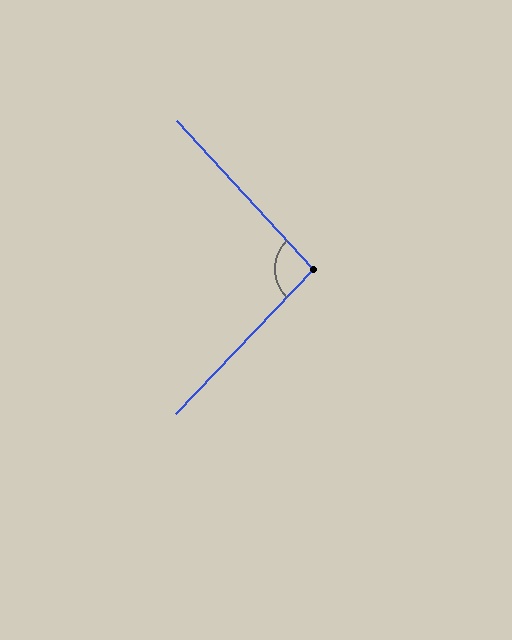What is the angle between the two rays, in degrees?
Approximately 94 degrees.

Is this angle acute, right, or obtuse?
It is approximately a right angle.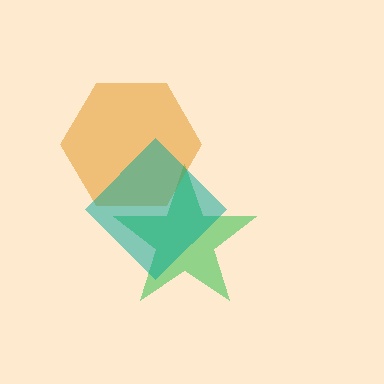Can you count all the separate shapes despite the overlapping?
Yes, there are 3 separate shapes.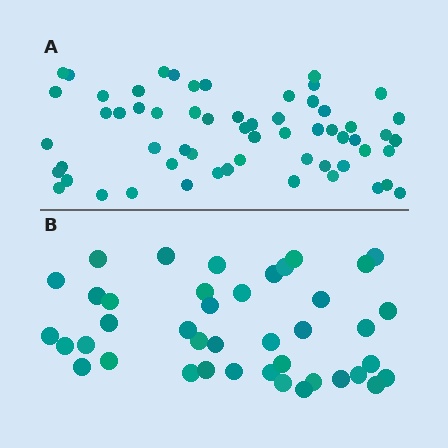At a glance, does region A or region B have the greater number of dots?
Region A (the top region) has more dots.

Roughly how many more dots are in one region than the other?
Region A has approximately 20 more dots than region B.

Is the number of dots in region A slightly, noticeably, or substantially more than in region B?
Region A has substantially more. The ratio is roughly 1.5 to 1.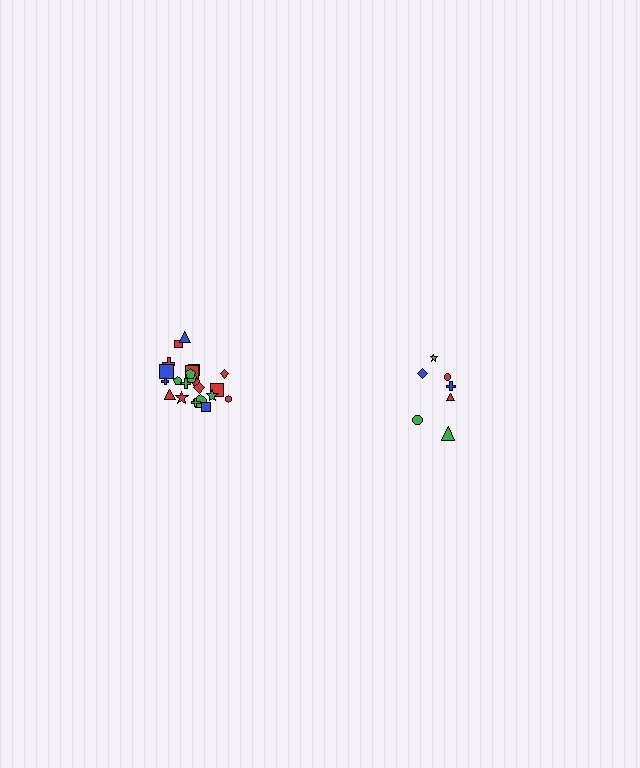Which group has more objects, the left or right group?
The left group.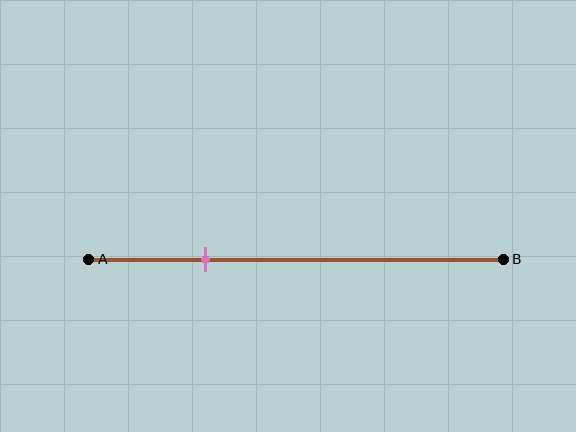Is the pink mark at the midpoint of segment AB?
No, the mark is at about 30% from A, not at the 50% midpoint.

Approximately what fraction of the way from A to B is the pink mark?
The pink mark is approximately 30% of the way from A to B.